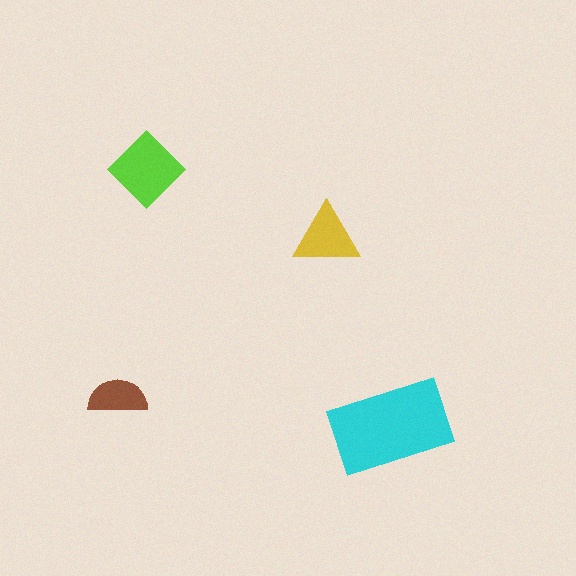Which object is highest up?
The lime diamond is topmost.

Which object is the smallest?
The brown semicircle.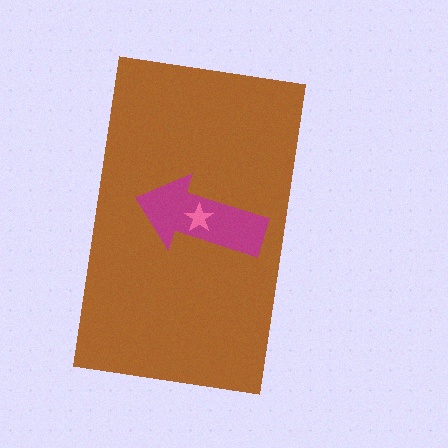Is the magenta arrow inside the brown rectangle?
Yes.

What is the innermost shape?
The pink star.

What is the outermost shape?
The brown rectangle.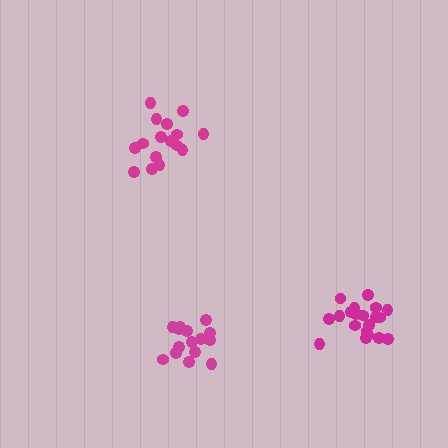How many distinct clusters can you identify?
There are 3 distinct clusters.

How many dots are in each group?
Group 1: 16 dots, Group 2: 15 dots, Group 3: 20 dots (51 total).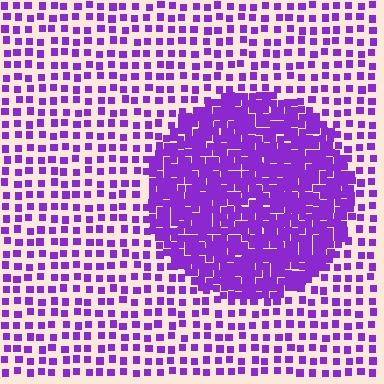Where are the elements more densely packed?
The elements are more densely packed inside the circle boundary.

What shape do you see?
I see a circle.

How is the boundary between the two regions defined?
The boundary is defined by a change in element density (approximately 2.8x ratio). All elements are the same color, size, and shape.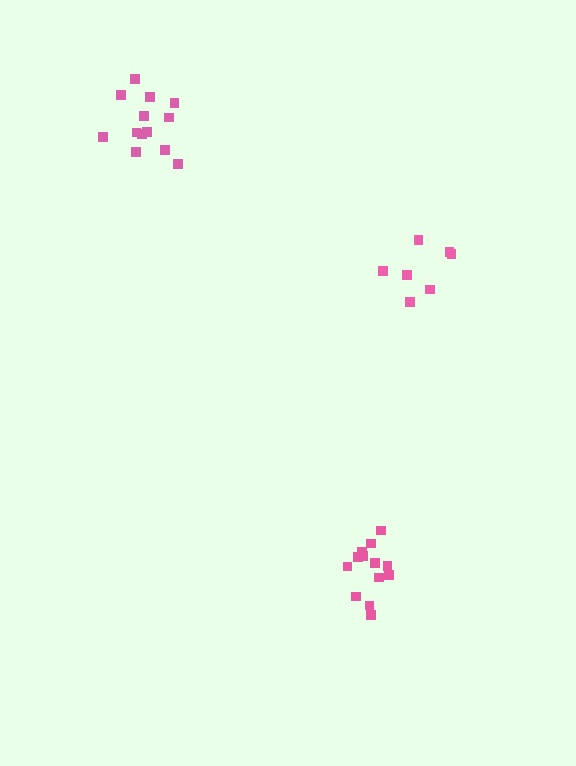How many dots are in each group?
Group 1: 13 dots, Group 2: 13 dots, Group 3: 7 dots (33 total).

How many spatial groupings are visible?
There are 3 spatial groupings.